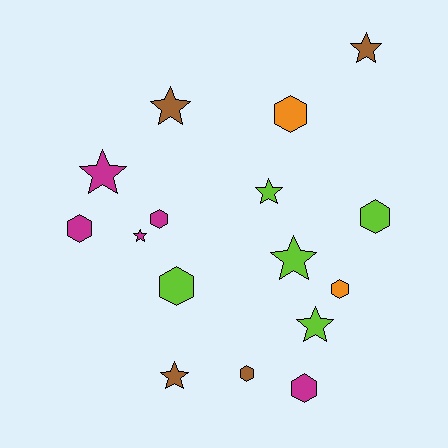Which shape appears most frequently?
Hexagon, with 8 objects.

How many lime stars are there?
There are 3 lime stars.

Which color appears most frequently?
Magenta, with 5 objects.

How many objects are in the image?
There are 16 objects.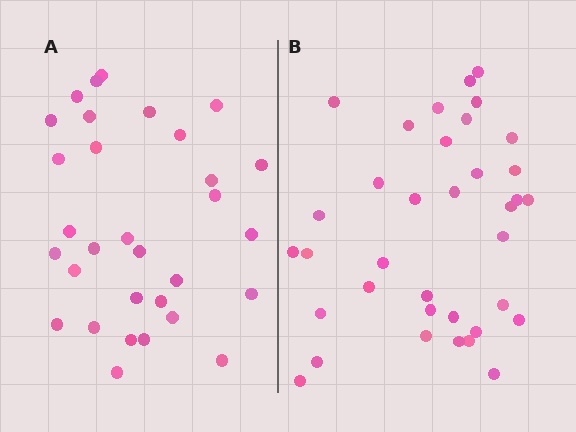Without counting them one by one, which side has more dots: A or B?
Region B (the right region) has more dots.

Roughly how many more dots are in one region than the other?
Region B has about 5 more dots than region A.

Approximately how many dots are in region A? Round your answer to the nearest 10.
About 30 dots. (The exact count is 31, which rounds to 30.)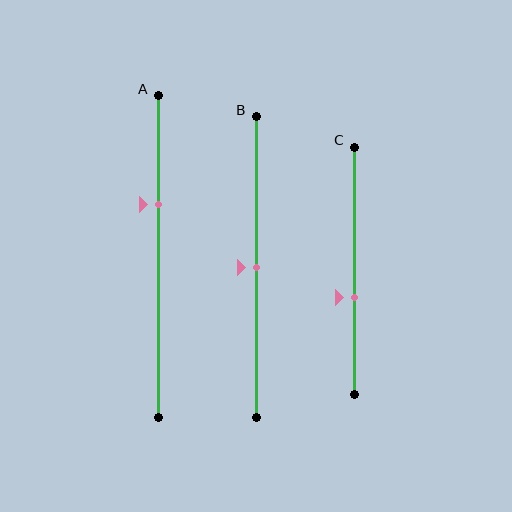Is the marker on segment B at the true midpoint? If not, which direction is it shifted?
Yes, the marker on segment B is at the true midpoint.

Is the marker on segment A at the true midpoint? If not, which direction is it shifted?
No, the marker on segment A is shifted upward by about 16% of the segment length.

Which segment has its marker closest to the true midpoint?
Segment B has its marker closest to the true midpoint.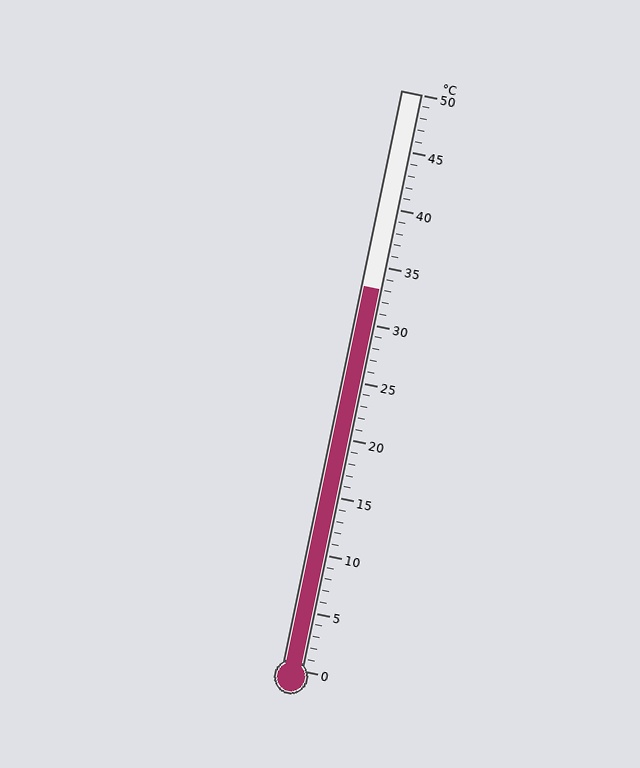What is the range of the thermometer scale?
The thermometer scale ranges from 0°C to 50°C.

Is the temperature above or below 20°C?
The temperature is above 20°C.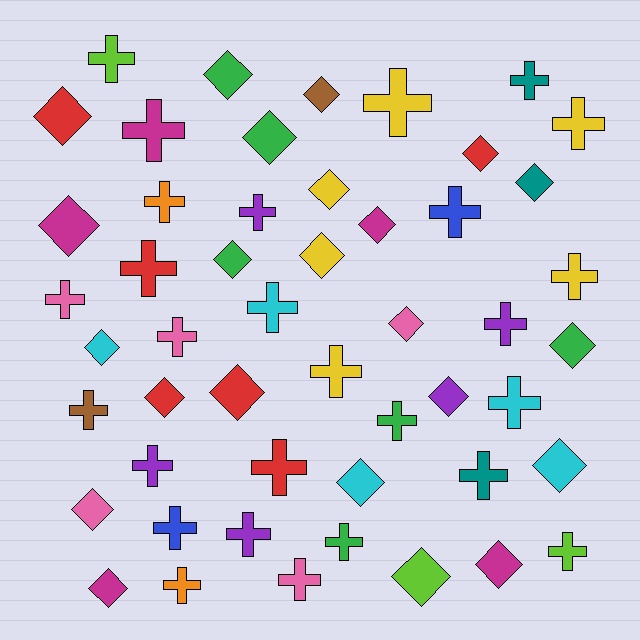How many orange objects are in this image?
There are 2 orange objects.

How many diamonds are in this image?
There are 23 diamonds.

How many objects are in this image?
There are 50 objects.